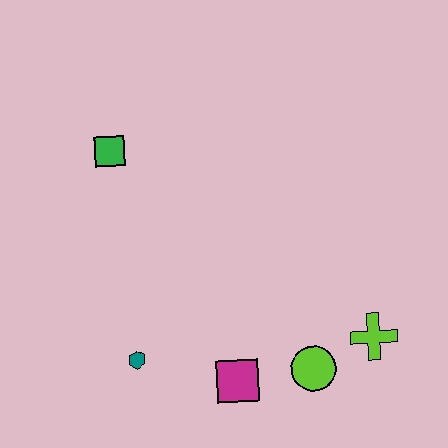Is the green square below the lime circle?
No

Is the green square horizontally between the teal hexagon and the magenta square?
No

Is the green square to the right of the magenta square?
No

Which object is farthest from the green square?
The lime cross is farthest from the green square.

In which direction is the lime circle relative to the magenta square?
The lime circle is to the right of the magenta square.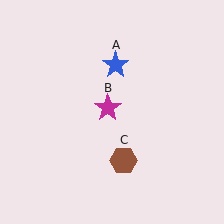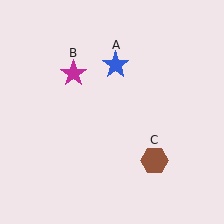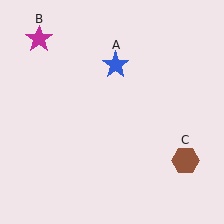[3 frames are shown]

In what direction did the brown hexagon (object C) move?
The brown hexagon (object C) moved right.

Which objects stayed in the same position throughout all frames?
Blue star (object A) remained stationary.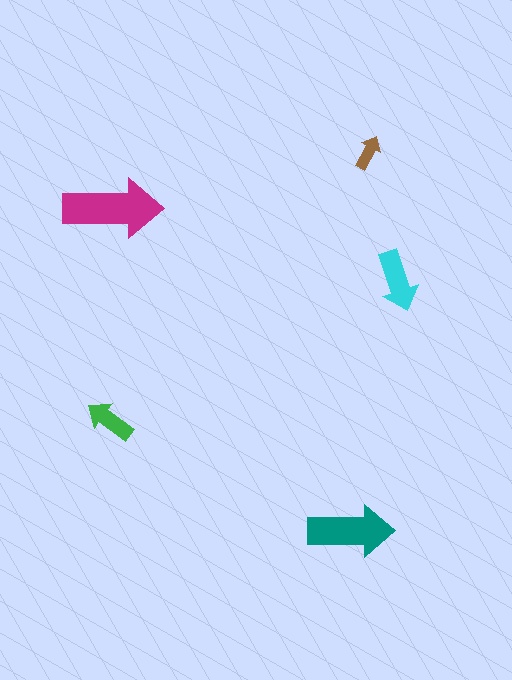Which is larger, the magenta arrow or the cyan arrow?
The magenta one.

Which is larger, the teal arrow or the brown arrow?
The teal one.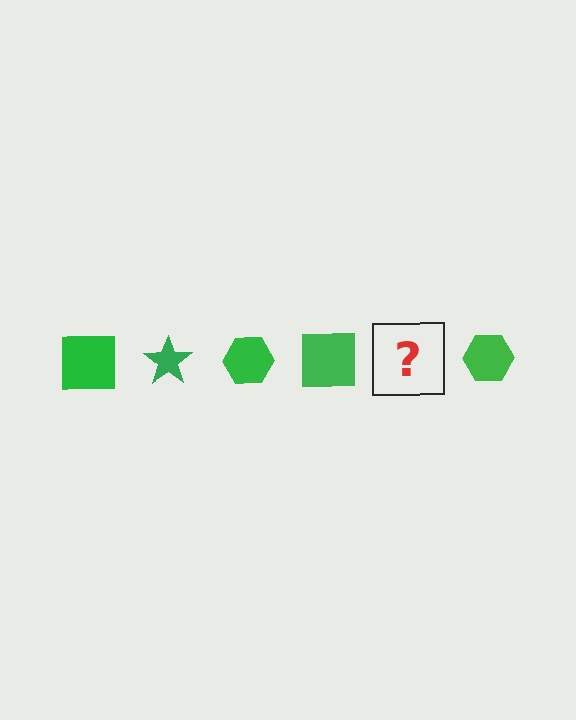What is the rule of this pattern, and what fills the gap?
The rule is that the pattern cycles through square, star, hexagon shapes in green. The gap should be filled with a green star.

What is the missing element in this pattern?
The missing element is a green star.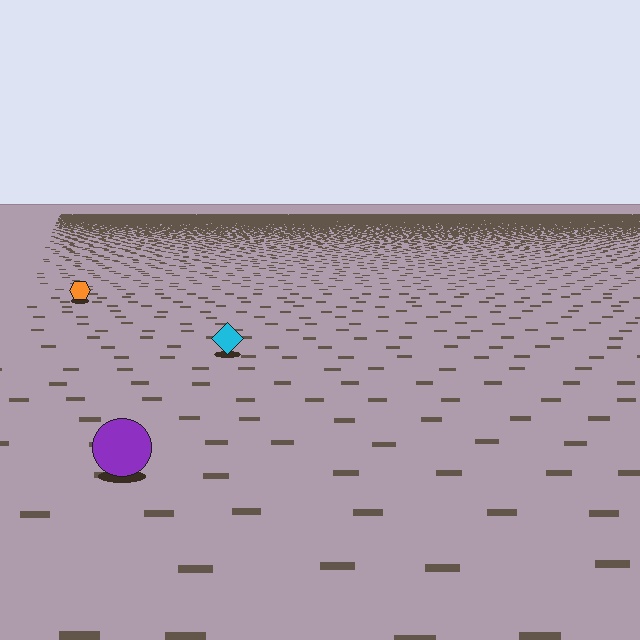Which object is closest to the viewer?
The purple circle is closest. The texture marks near it are larger and more spread out.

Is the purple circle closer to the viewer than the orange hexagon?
Yes. The purple circle is closer — you can tell from the texture gradient: the ground texture is coarser near it.